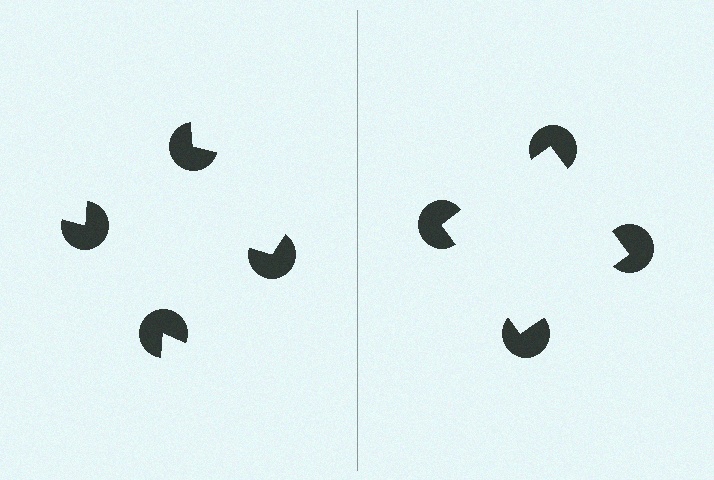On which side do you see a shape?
An illusory square appears on the right side. On the left side the wedge cuts are rotated, so no coherent shape forms.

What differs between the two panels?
The pac-man discs are positioned identically on both sides; only the wedge orientations differ. On the right they align to a square; on the left they are misaligned.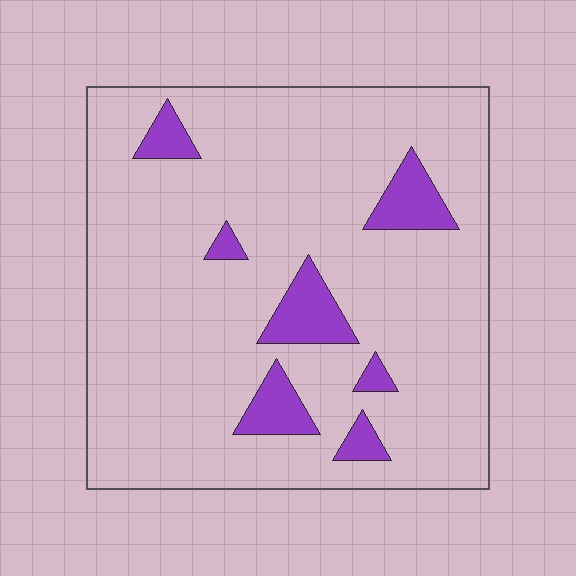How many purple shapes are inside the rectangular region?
7.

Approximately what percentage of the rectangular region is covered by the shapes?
Approximately 10%.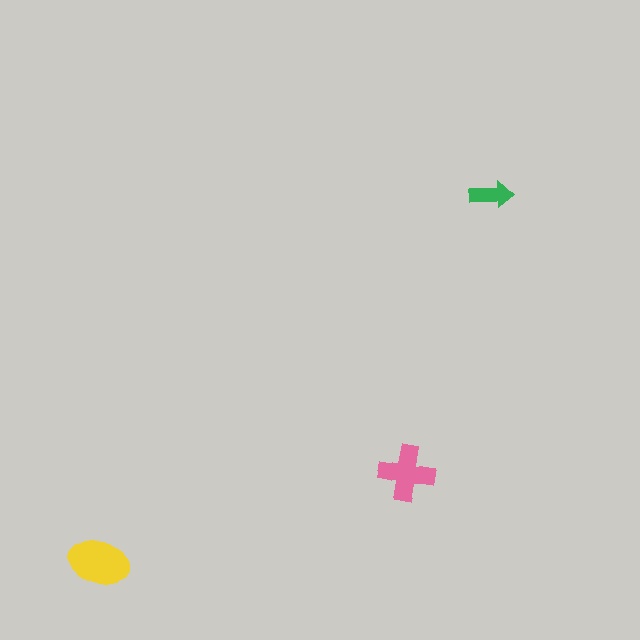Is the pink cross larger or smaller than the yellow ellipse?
Smaller.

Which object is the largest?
The yellow ellipse.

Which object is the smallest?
The green arrow.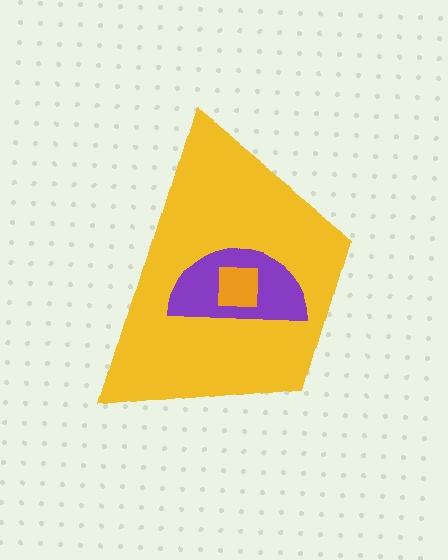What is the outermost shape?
The yellow trapezoid.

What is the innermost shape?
The orange square.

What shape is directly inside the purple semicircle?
The orange square.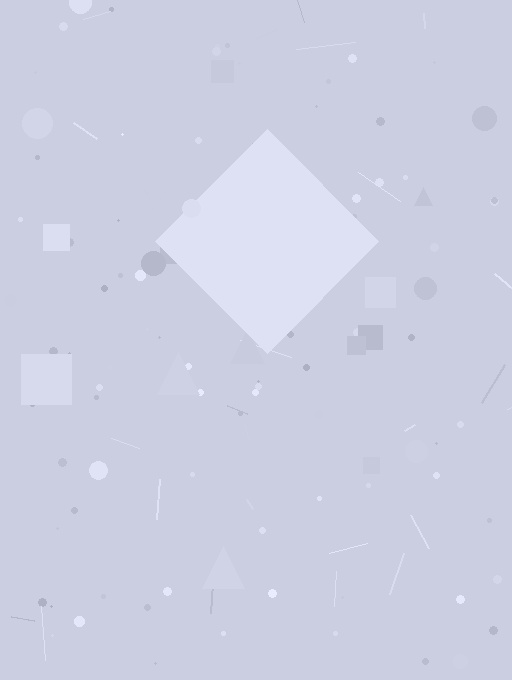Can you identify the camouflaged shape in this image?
The camouflaged shape is a diamond.